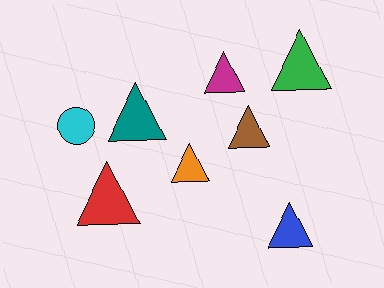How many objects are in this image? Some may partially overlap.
There are 8 objects.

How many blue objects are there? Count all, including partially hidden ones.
There is 1 blue object.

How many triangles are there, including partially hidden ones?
There are 7 triangles.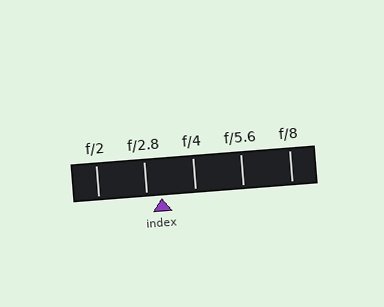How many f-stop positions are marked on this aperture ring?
There are 5 f-stop positions marked.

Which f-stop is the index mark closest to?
The index mark is closest to f/2.8.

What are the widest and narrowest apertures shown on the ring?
The widest aperture shown is f/2 and the narrowest is f/8.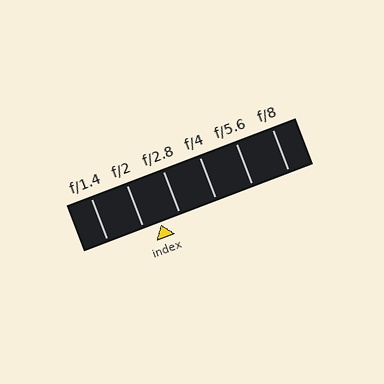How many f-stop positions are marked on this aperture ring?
There are 6 f-stop positions marked.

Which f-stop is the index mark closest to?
The index mark is closest to f/2.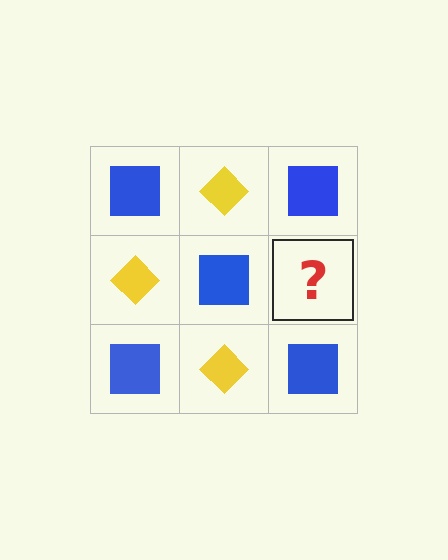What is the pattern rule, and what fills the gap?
The rule is that it alternates blue square and yellow diamond in a checkerboard pattern. The gap should be filled with a yellow diamond.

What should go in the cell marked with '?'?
The missing cell should contain a yellow diamond.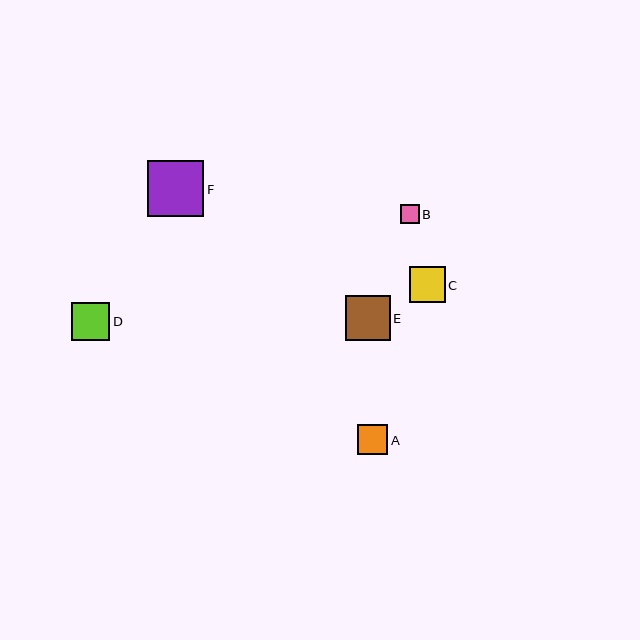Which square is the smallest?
Square B is the smallest with a size of approximately 19 pixels.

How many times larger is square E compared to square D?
Square E is approximately 1.2 times the size of square D.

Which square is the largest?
Square F is the largest with a size of approximately 56 pixels.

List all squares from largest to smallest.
From largest to smallest: F, E, D, C, A, B.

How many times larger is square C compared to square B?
Square C is approximately 1.9 times the size of square B.